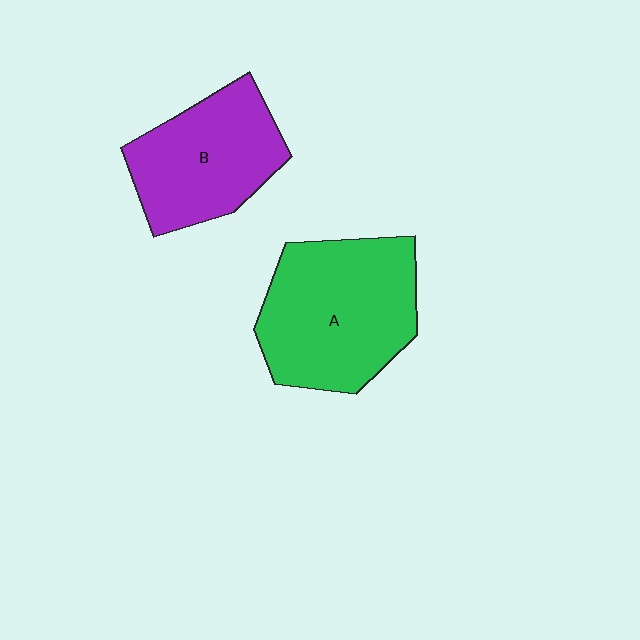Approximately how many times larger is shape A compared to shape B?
Approximately 1.3 times.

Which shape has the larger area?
Shape A (green).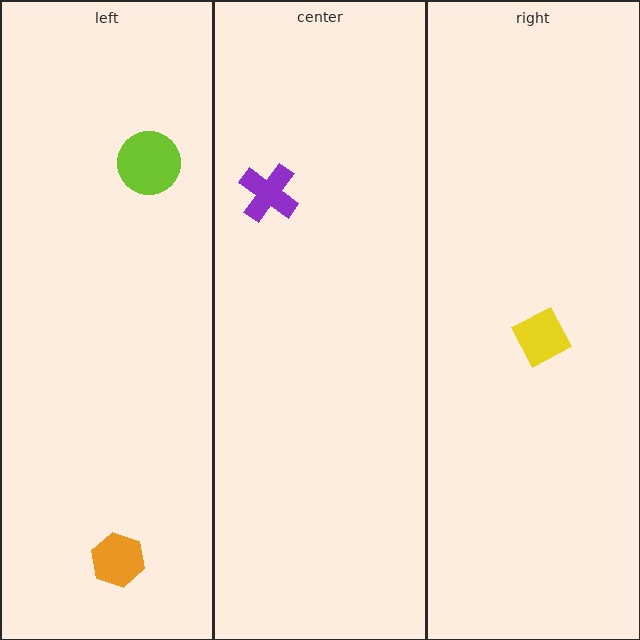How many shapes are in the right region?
1.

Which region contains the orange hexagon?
The left region.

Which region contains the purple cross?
The center region.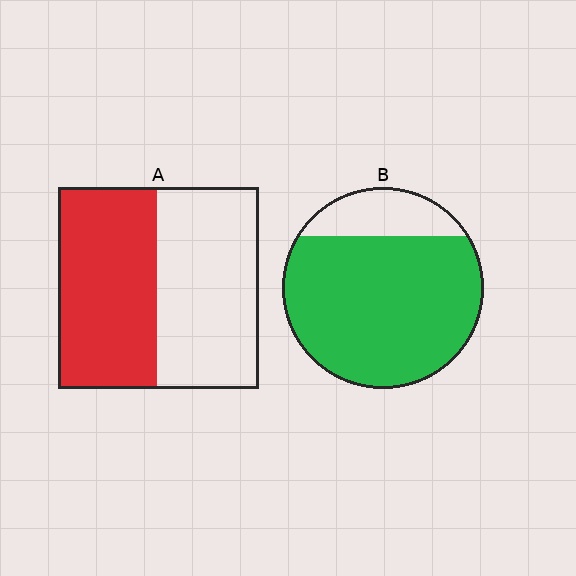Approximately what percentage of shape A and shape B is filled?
A is approximately 50% and B is approximately 80%.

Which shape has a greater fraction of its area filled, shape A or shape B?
Shape B.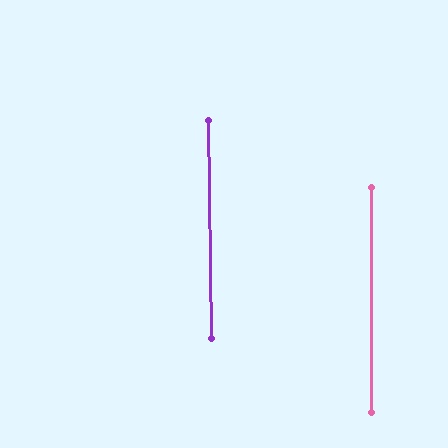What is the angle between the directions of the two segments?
Approximately 1 degree.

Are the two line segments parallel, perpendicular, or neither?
Parallel — their directions differ by only 0.7°.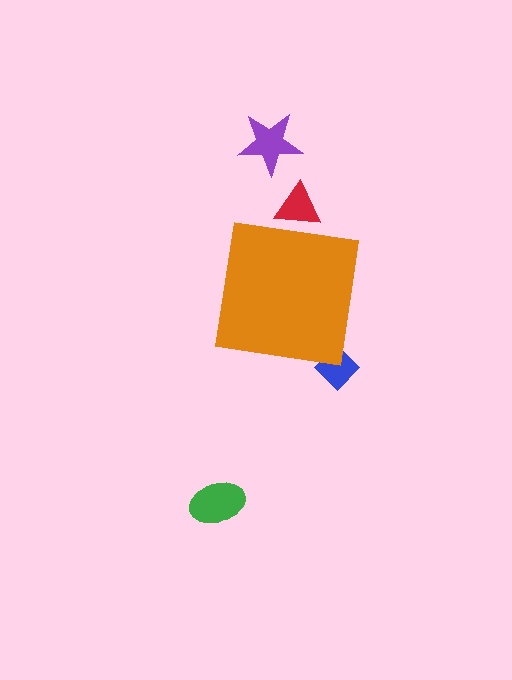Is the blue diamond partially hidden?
Yes, the blue diamond is partially hidden behind the orange square.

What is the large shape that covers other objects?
An orange square.